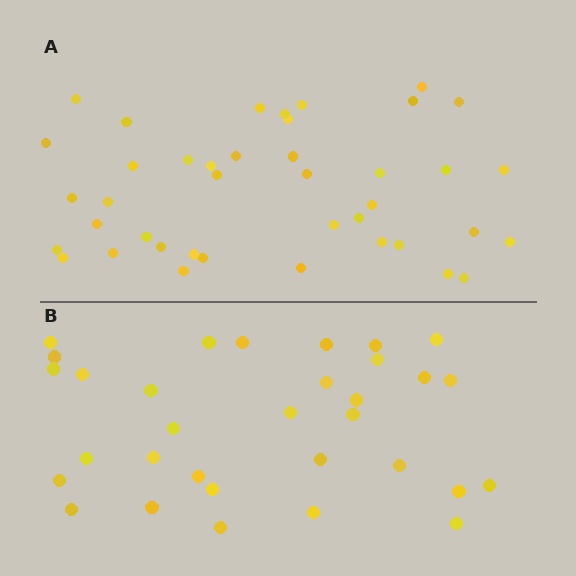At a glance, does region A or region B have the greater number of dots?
Region A (the top region) has more dots.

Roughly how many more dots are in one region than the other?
Region A has roughly 8 or so more dots than region B.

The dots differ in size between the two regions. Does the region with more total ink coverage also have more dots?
No. Region B has more total ink coverage because its dots are larger, but region A actually contains more individual dots. Total area can be misleading — the number of items is what matters here.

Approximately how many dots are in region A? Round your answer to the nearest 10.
About 40 dots. (The exact count is 41, which rounds to 40.)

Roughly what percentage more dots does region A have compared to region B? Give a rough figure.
About 30% more.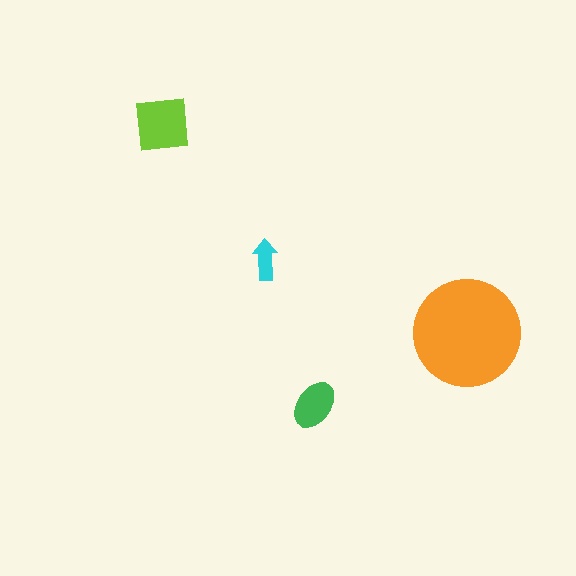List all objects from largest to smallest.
The orange circle, the lime square, the green ellipse, the cyan arrow.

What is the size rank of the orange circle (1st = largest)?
1st.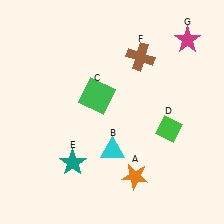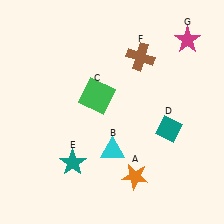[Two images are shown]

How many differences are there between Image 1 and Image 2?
There is 1 difference between the two images.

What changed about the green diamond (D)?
In Image 1, D is green. In Image 2, it changed to teal.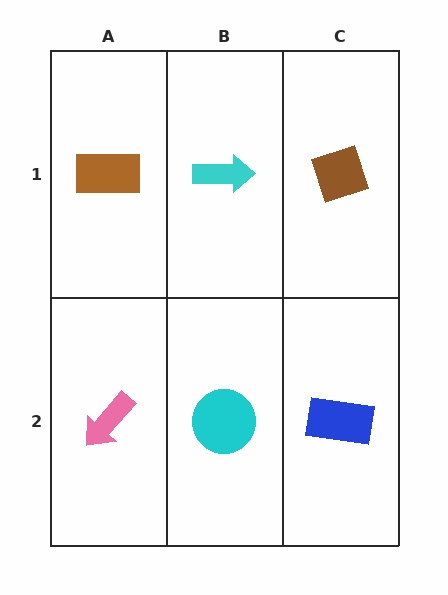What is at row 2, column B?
A cyan circle.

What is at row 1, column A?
A brown rectangle.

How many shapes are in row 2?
3 shapes.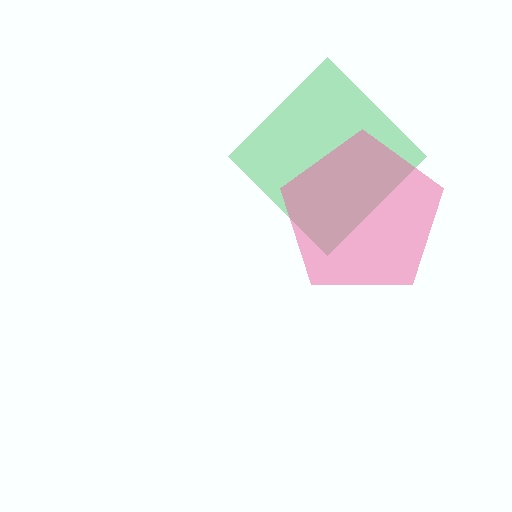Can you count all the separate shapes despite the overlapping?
Yes, there are 2 separate shapes.